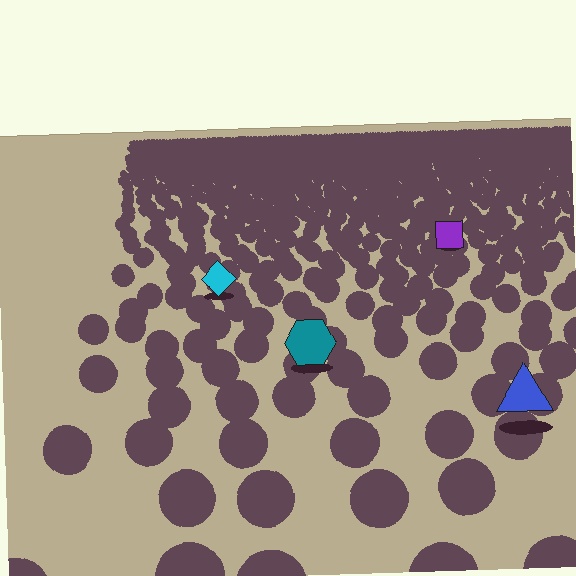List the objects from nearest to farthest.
From nearest to farthest: the blue triangle, the teal hexagon, the cyan diamond, the purple square.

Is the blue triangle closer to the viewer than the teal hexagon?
Yes. The blue triangle is closer — you can tell from the texture gradient: the ground texture is coarser near it.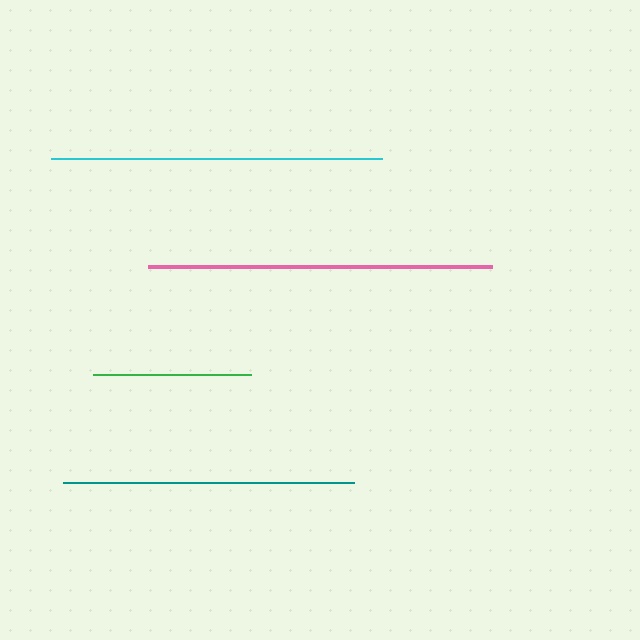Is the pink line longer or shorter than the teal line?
The pink line is longer than the teal line.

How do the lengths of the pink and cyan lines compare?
The pink and cyan lines are approximately the same length.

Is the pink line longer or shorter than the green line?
The pink line is longer than the green line.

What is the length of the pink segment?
The pink segment is approximately 344 pixels long.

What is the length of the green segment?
The green segment is approximately 158 pixels long.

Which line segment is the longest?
The pink line is the longest at approximately 344 pixels.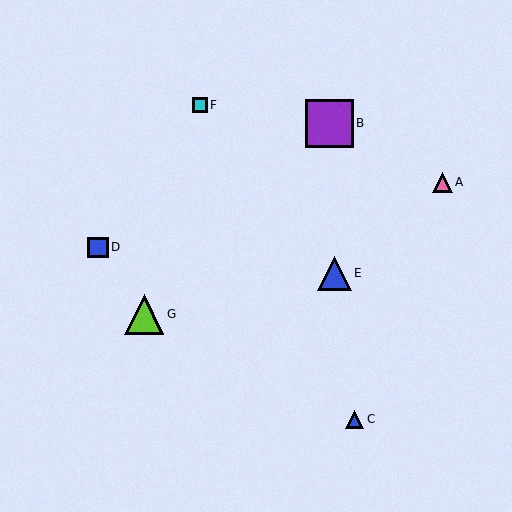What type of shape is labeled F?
Shape F is a cyan square.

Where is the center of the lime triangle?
The center of the lime triangle is at (144, 314).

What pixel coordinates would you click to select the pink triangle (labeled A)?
Click at (442, 182) to select the pink triangle A.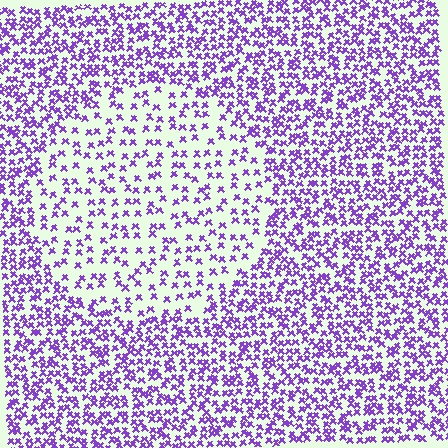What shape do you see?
I see a circle.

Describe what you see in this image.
The image contains small purple elements arranged at two different densities. A circle-shaped region is visible where the elements are less densely packed than the surrounding area.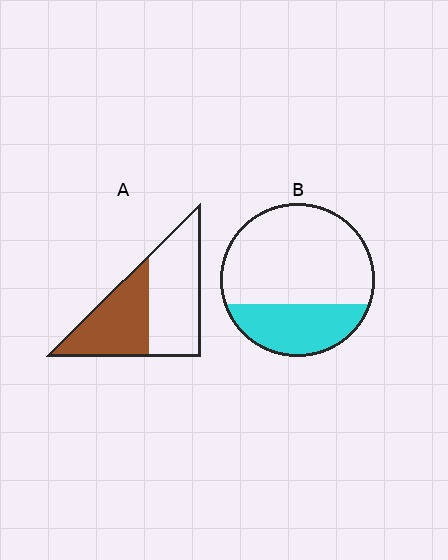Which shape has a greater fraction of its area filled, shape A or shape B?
Shape A.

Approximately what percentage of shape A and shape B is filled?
A is approximately 45% and B is approximately 30%.